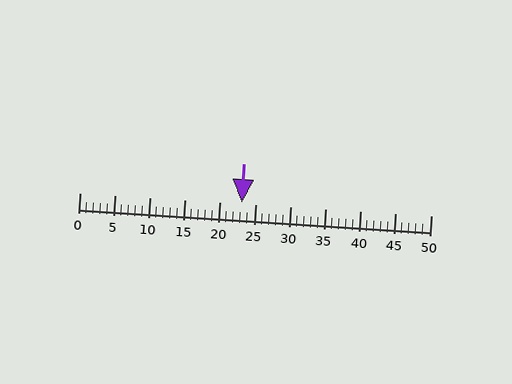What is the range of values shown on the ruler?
The ruler shows values from 0 to 50.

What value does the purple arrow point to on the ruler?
The purple arrow points to approximately 23.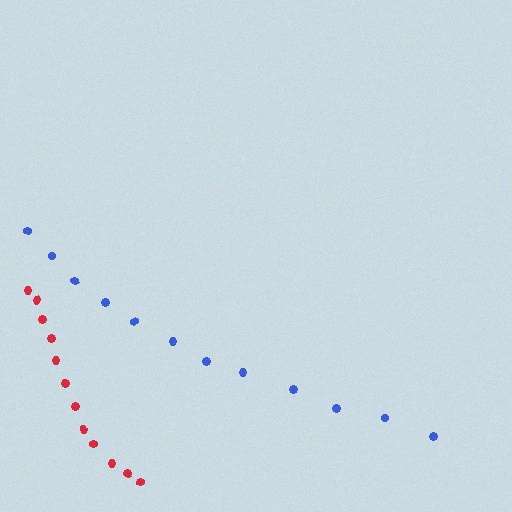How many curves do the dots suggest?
There are 2 distinct paths.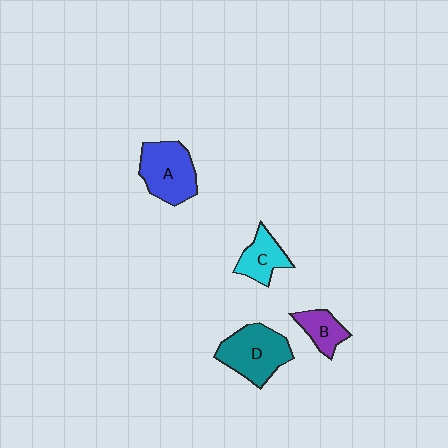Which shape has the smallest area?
Shape B (purple).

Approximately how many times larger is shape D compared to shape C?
Approximately 1.7 times.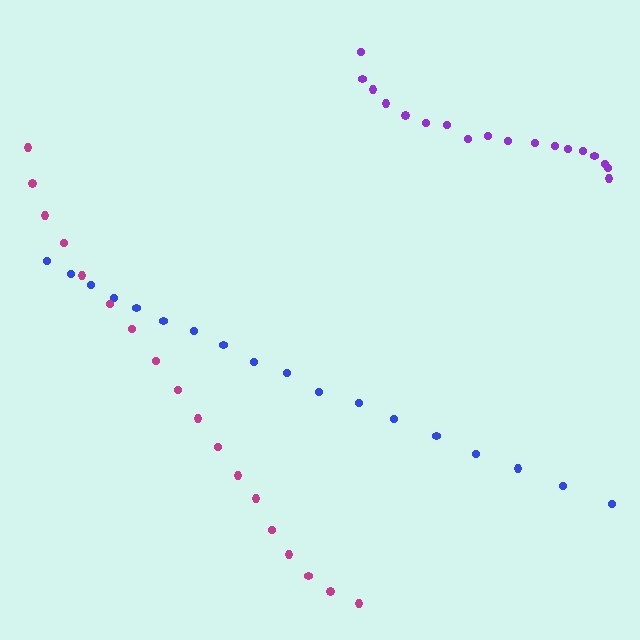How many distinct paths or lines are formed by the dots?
There are 3 distinct paths.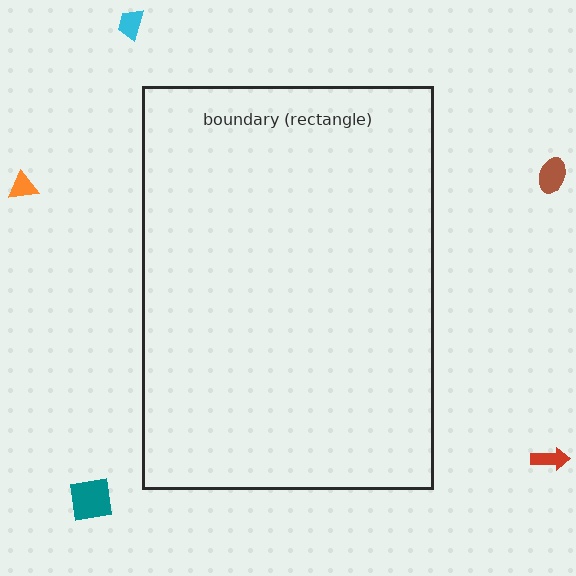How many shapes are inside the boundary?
0 inside, 5 outside.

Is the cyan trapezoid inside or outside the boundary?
Outside.